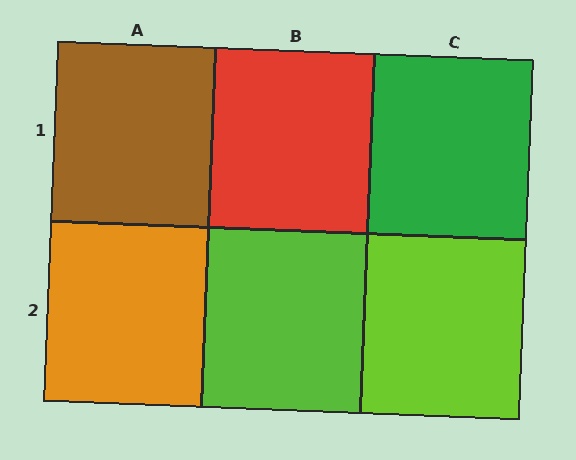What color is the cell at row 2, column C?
Lime.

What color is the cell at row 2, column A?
Orange.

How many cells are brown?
1 cell is brown.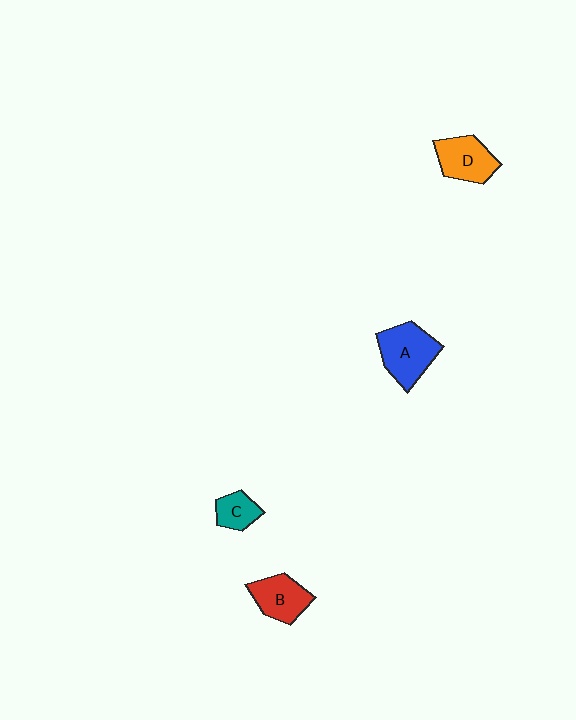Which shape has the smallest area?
Shape C (teal).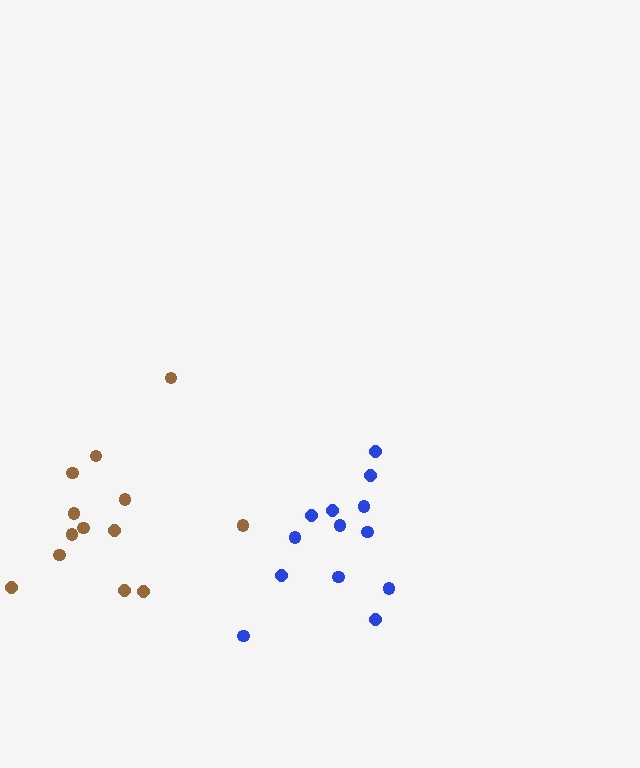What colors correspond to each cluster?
The clusters are colored: blue, brown.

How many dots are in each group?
Group 1: 13 dots, Group 2: 13 dots (26 total).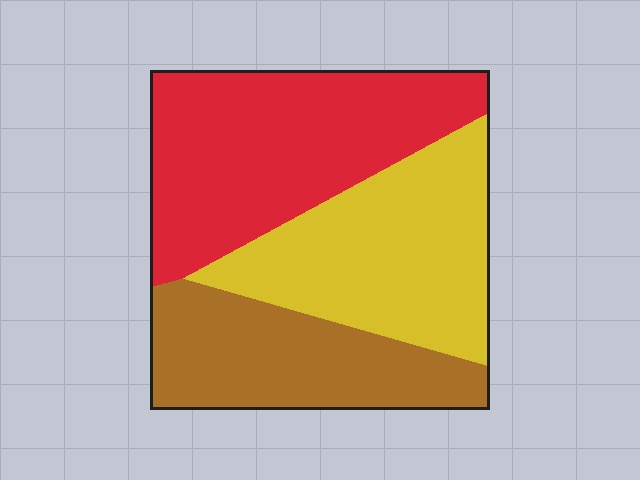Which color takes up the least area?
Brown, at roughly 25%.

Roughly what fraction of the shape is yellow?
Yellow takes up about one third (1/3) of the shape.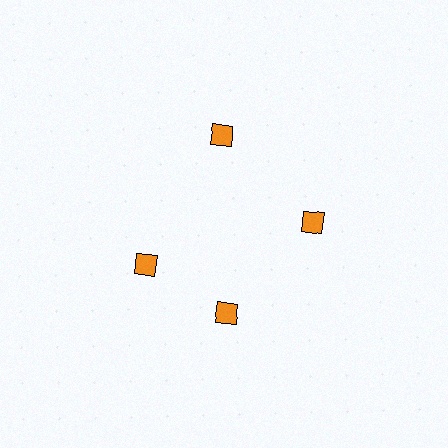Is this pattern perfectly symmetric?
No. The 4 orange squares are arranged in a ring, but one element near the 9 o'clock position is rotated out of alignment along the ring, breaking the 4-fold rotational symmetry.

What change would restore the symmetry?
The symmetry would be restored by rotating it back into even spacing with its neighbors so that all 4 squares sit at equal angles and equal distance from the center.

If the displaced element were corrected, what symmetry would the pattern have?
It would have 4-fold rotational symmetry — the pattern would map onto itself every 90 degrees.